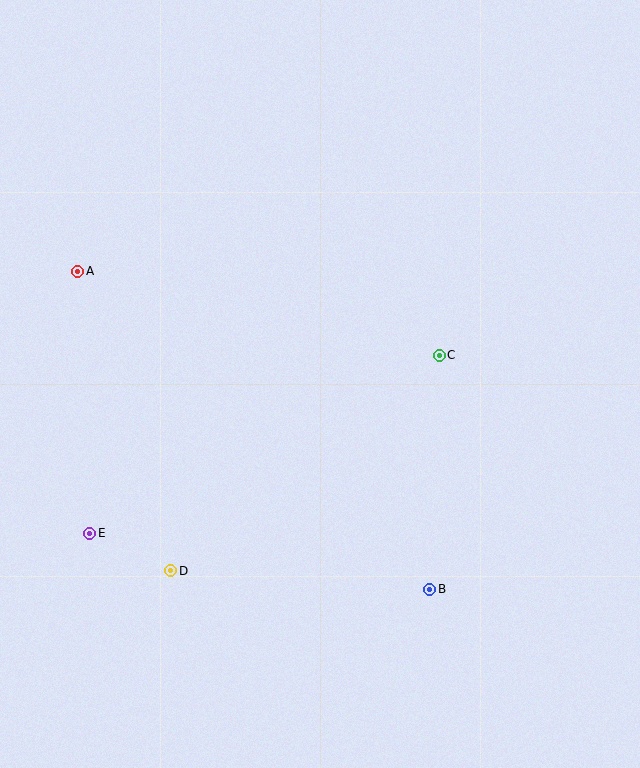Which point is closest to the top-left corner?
Point A is closest to the top-left corner.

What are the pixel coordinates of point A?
Point A is at (78, 271).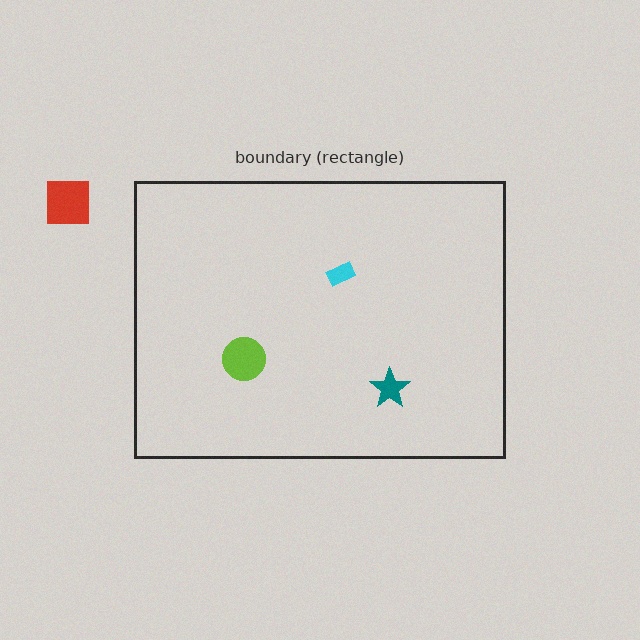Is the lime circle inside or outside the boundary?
Inside.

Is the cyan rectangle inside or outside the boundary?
Inside.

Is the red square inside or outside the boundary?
Outside.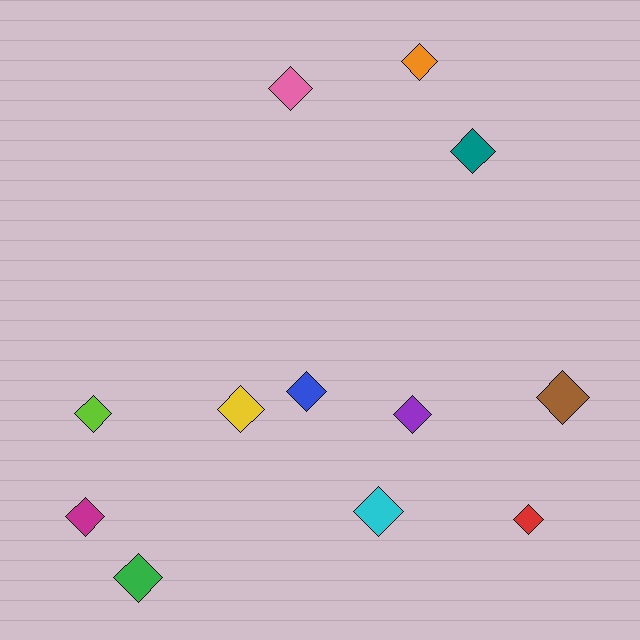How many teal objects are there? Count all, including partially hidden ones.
There is 1 teal object.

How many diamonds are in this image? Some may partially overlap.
There are 12 diamonds.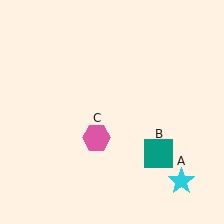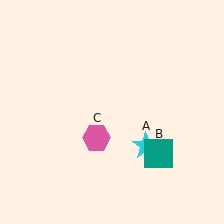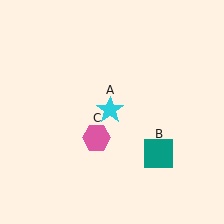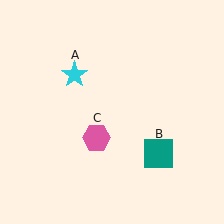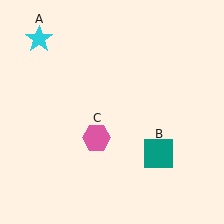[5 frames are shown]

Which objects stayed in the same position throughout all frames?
Teal square (object B) and pink hexagon (object C) remained stationary.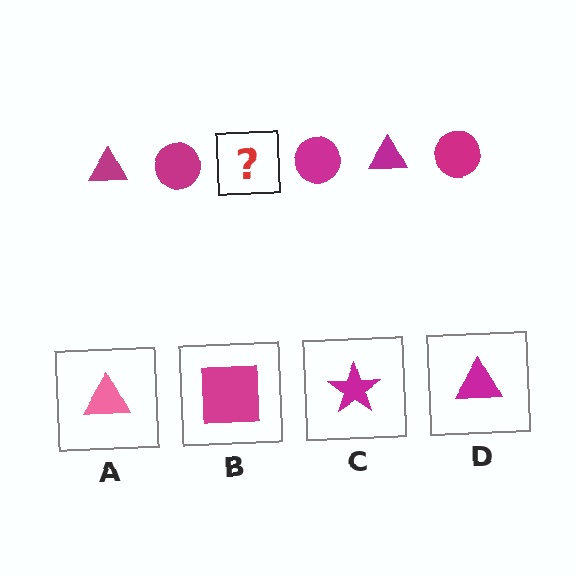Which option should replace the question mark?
Option D.